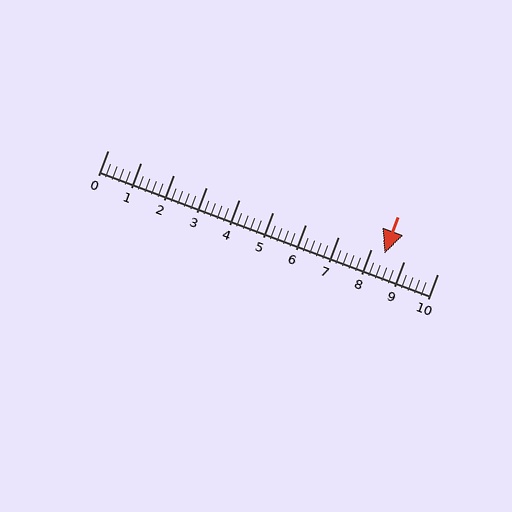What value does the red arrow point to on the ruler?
The red arrow points to approximately 8.4.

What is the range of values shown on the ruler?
The ruler shows values from 0 to 10.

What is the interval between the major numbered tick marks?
The major tick marks are spaced 1 units apart.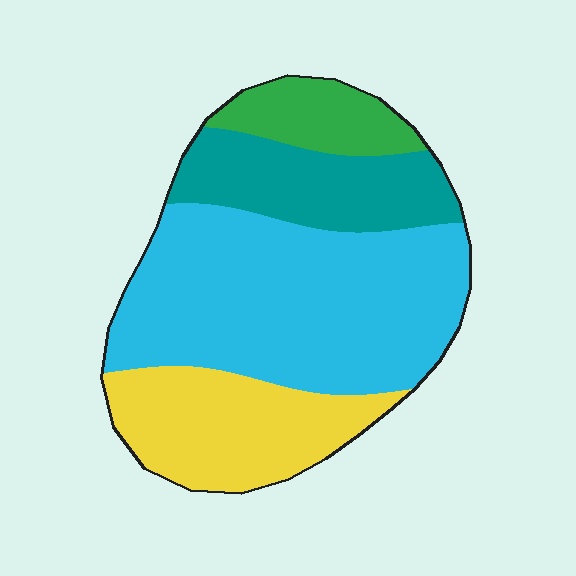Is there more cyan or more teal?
Cyan.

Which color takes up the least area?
Green, at roughly 10%.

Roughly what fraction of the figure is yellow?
Yellow takes up between a sixth and a third of the figure.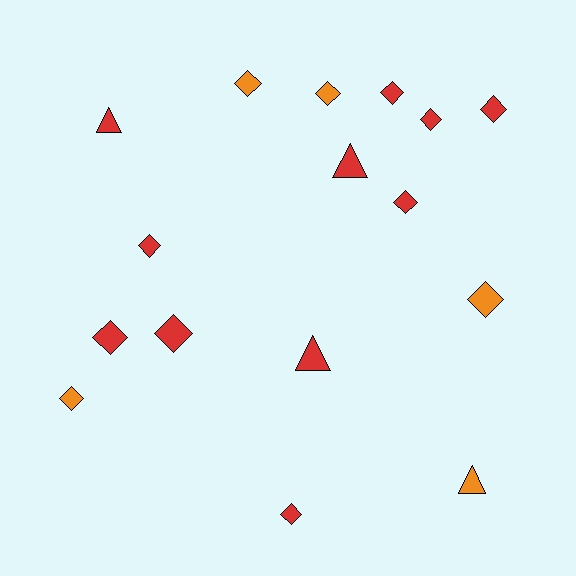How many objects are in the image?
There are 16 objects.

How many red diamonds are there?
There are 8 red diamonds.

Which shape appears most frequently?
Diamond, with 12 objects.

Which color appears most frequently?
Red, with 11 objects.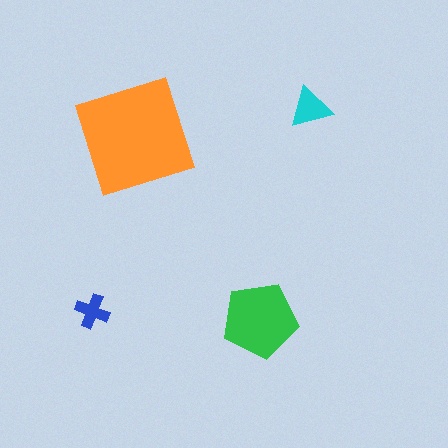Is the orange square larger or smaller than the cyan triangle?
Larger.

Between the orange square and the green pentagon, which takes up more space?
The orange square.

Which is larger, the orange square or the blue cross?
The orange square.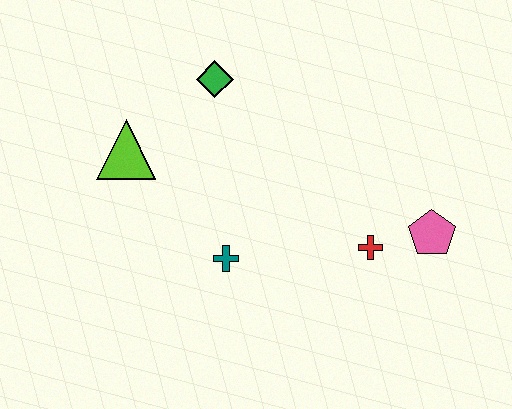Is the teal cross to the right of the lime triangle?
Yes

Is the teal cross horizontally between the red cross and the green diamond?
Yes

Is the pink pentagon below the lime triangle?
Yes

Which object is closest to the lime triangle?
The green diamond is closest to the lime triangle.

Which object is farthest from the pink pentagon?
The lime triangle is farthest from the pink pentagon.